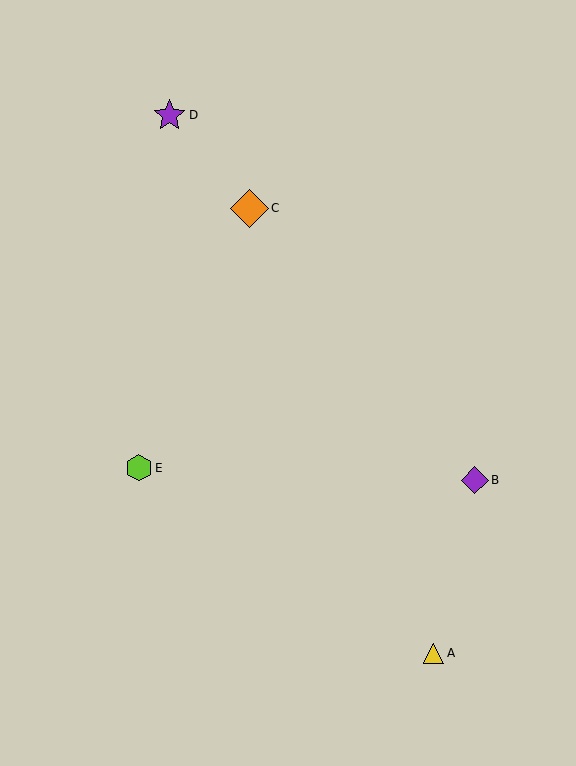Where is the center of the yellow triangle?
The center of the yellow triangle is at (433, 653).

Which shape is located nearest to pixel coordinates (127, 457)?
The lime hexagon (labeled E) at (139, 468) is nearest to that location.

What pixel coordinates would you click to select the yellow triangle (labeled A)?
Click at (433, 653) to select the yellow triangle A.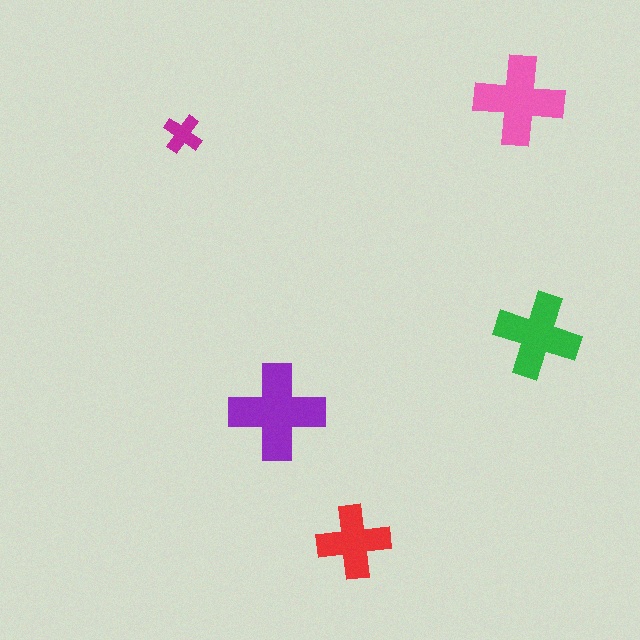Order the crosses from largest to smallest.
the purple one, the pink one, the green one, the red one, the magenta one.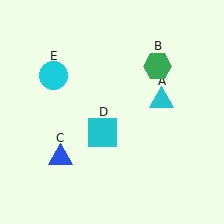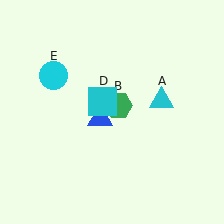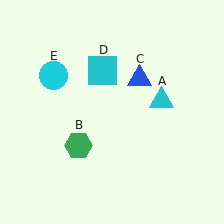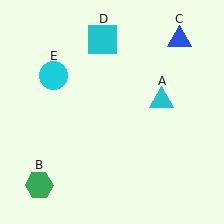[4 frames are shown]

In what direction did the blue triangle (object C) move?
The blue triangle (object C) moved up and to the right.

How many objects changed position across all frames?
3 objects changed position: green hexagon (object B), blue triangle (object C), cyan square (object D).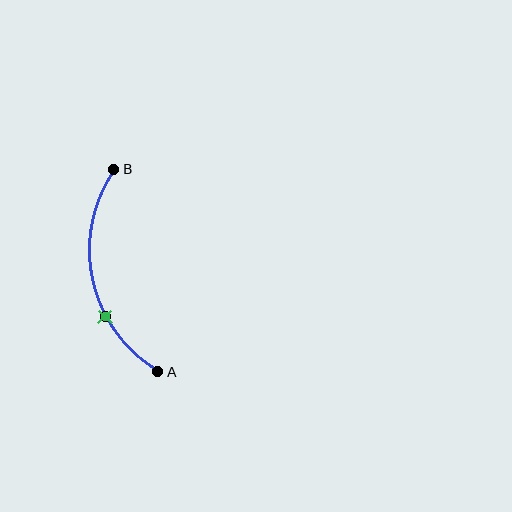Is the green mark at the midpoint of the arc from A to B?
No. The green mark lies on the arc but is closer to endpoint A. The arc midpoint would be at the point on the curve equidistant along the arc from both A and B.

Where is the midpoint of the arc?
The arc midpoint is the point on the curve farthest from the straight line joining A and B. It sits to the left of that line.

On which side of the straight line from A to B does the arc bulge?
The arc bulges to the left of the straight line connecting A and B.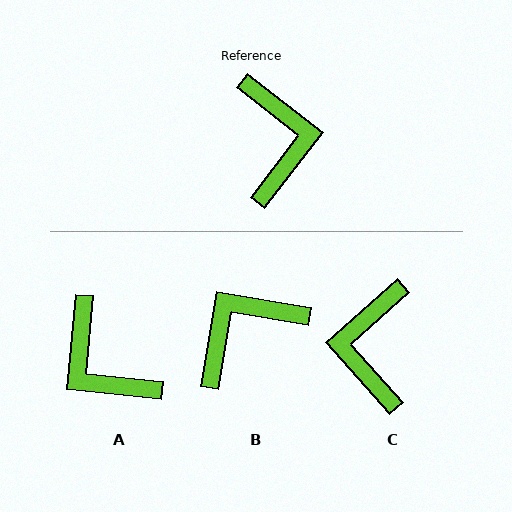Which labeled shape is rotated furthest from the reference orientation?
C, about 169 degrees away.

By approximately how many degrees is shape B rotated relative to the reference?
Approximately 118 degrees counter-clockwise.